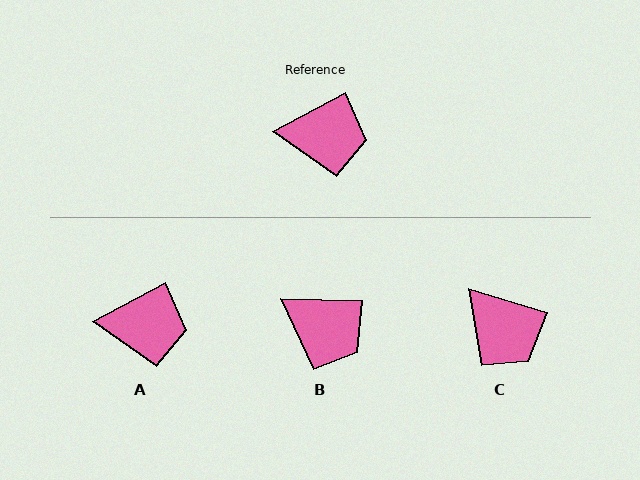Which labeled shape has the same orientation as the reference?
A.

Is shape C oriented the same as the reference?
No, it is off by about 45 degrees.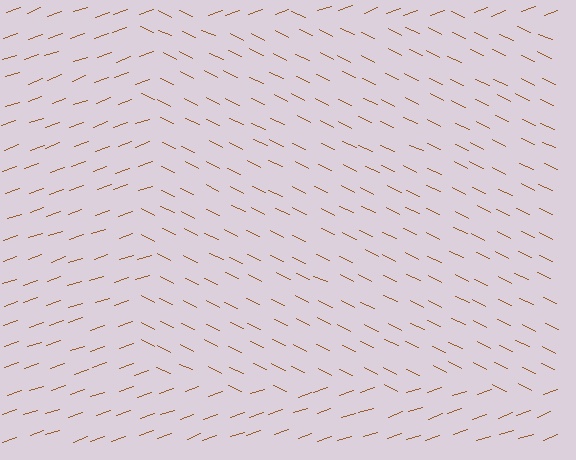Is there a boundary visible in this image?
Yes, there is a texture boundary formed by a change in line orientation.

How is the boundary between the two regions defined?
The boundary is defined purely by a change in line orientation (approximately 45 degrees difference). All lines are the same color and thickness.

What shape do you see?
I see a rectangle.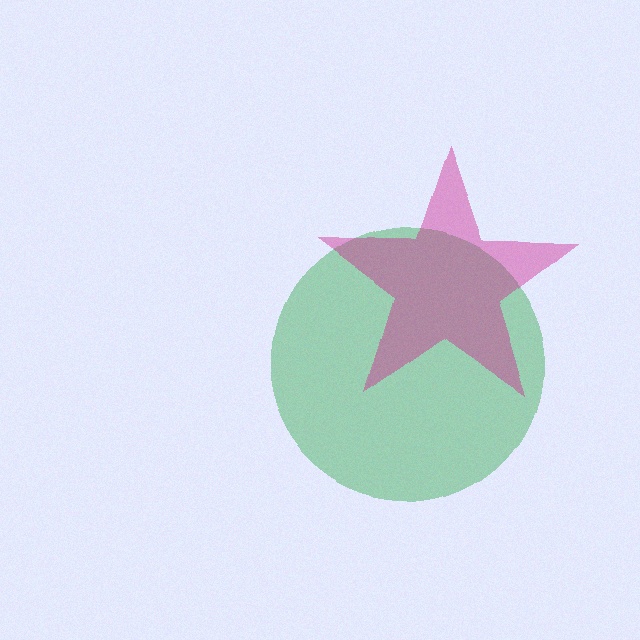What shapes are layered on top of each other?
The layered shapes are: a green circle, a magenta star.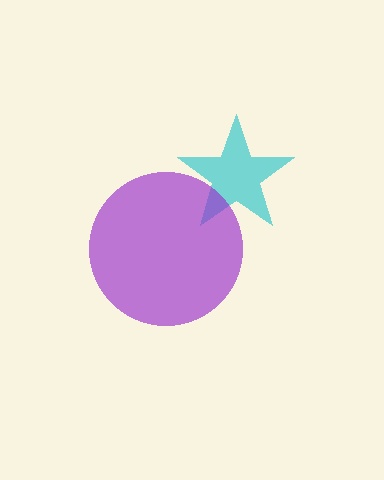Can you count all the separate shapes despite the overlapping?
Yes, there are 2 separate shapes.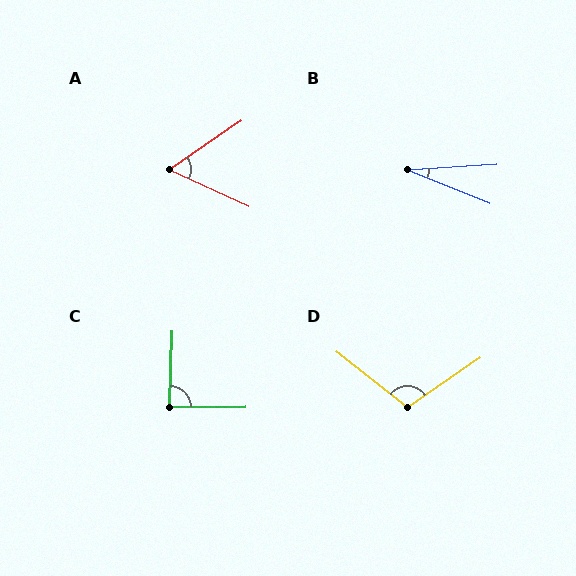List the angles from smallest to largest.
B (25°), A (59°), C (88°), D (107°).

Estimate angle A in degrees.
Approximately 59 degrees.